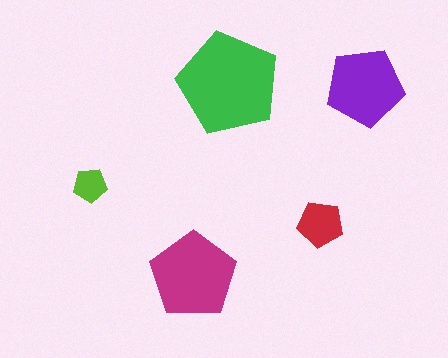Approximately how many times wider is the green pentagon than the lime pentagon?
About 3 times wider.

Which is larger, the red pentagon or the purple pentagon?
The purple one.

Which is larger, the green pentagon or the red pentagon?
The green one.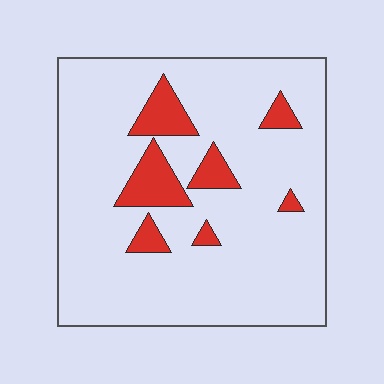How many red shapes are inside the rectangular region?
7.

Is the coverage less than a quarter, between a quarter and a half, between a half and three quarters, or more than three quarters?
Less than a quarter.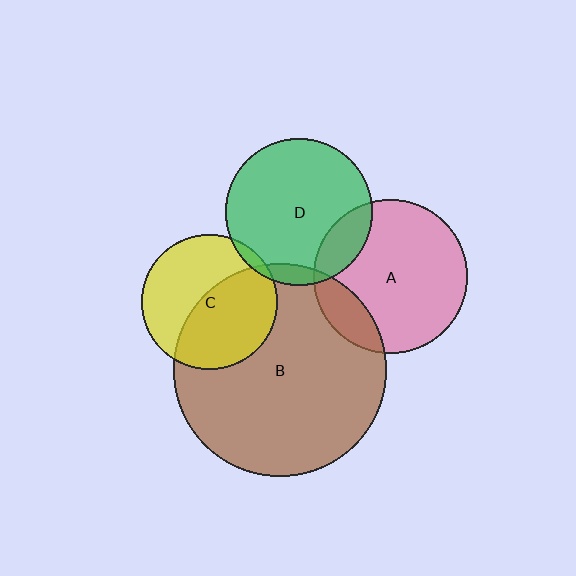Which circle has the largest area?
Circle B (brown).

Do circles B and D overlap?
Yes.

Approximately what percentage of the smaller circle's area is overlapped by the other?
Approximately 5%.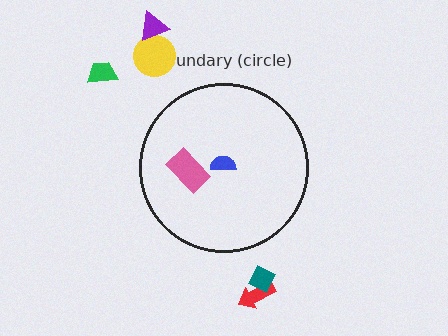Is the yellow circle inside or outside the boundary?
Outside.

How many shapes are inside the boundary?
2 inside, 5 outside.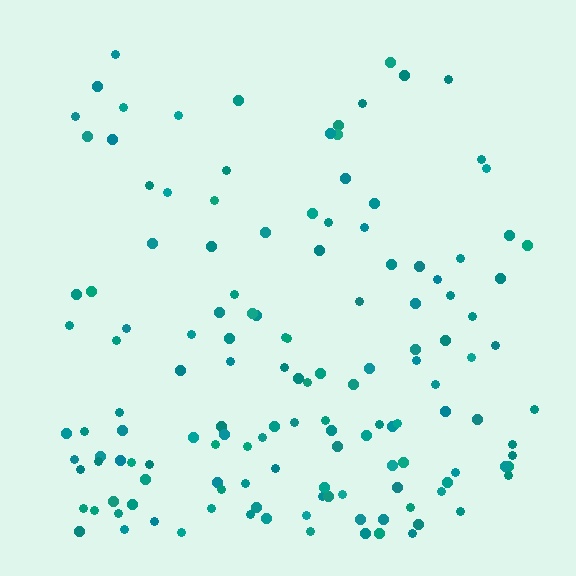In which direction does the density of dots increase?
From top to bottom, with the bottom side densest.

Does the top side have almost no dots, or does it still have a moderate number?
Still a moderate number, just noticeably fewer than the bottom.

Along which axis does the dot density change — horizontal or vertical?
Vertical.